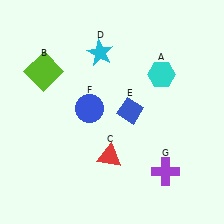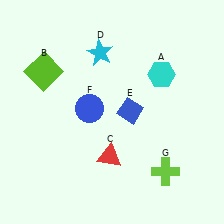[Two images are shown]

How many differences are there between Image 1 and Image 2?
There is 1 difference between the two images.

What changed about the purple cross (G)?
In Image 1, G is purple. In Image 2, it changed to lime.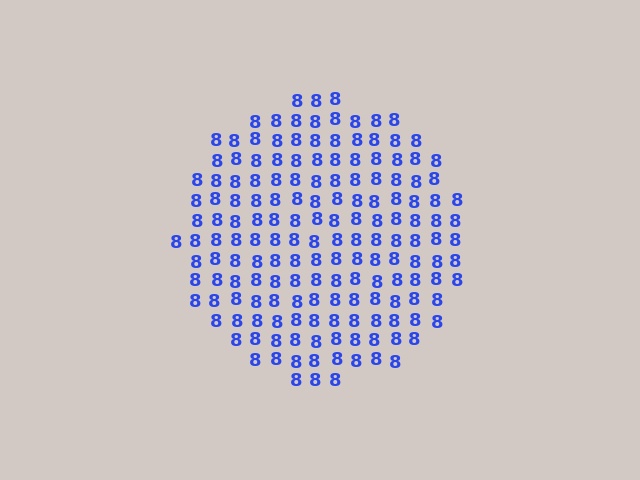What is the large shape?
The large shape is a circle.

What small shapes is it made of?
It is made of small digit 8's.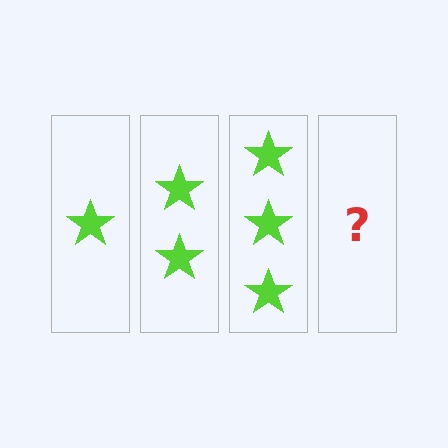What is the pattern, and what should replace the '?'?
The pattern is that each step adds one more star. The '?' should be 4 stars.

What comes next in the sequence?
The next element should be 4 stars.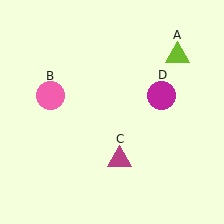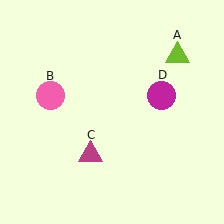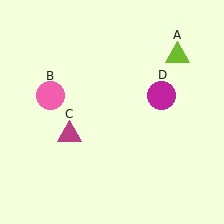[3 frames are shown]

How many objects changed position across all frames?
1 object changed position: magenta triangle (object C).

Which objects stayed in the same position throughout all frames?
Lime triangle (object A) and pink circle (object B) and magenta circle (object D) remained stationary.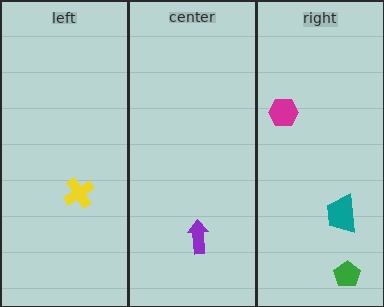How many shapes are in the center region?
1.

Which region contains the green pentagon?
The right region.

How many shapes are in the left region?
1.